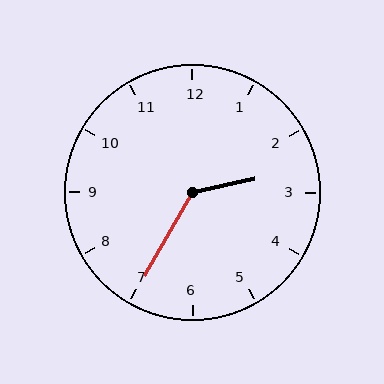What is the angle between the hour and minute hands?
Approximately 132 degrees.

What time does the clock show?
2:35.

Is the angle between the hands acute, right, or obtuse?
It is obtuse.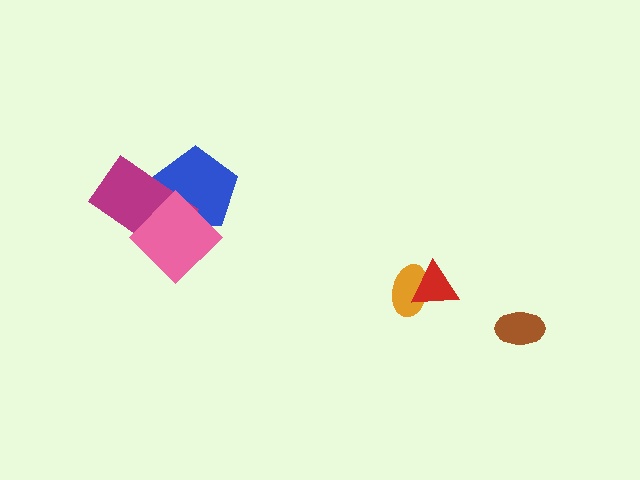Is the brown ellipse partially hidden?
No, no other shape covers it.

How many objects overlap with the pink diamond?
2 objects overlap with the pink diamond.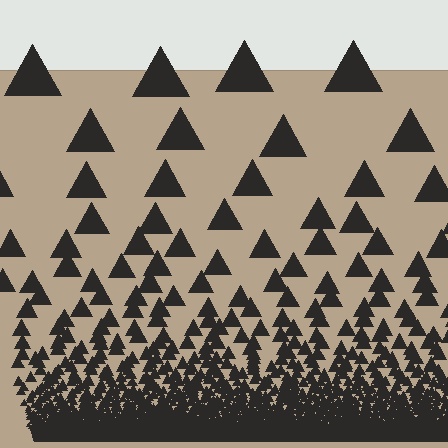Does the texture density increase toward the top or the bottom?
Density increases toward the bottom.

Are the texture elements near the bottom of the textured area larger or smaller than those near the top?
Smaller. The gradient is inverted — elements near the bottom are smaller and denser.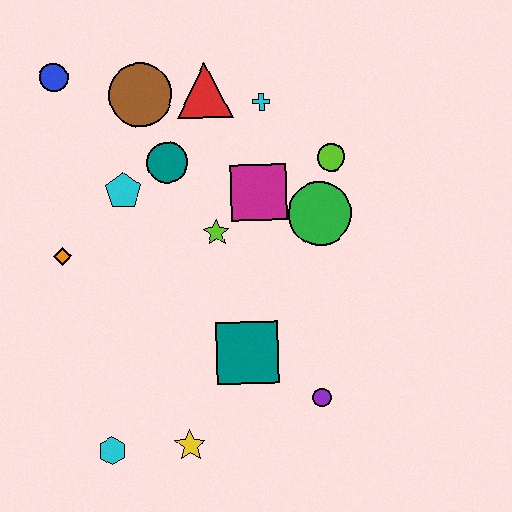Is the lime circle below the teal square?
No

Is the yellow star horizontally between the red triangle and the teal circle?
Yes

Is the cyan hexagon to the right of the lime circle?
No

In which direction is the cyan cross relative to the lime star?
The cyan cross is above the lime star.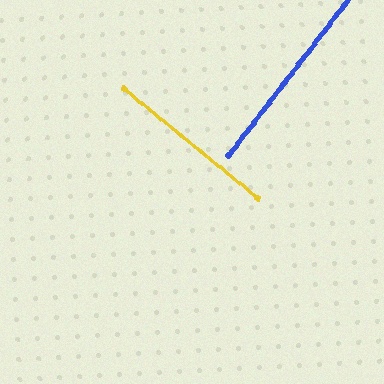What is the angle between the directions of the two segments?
Approximately 88 degrees.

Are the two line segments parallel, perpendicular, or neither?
Perpendicular — they meet at approximately 88°.